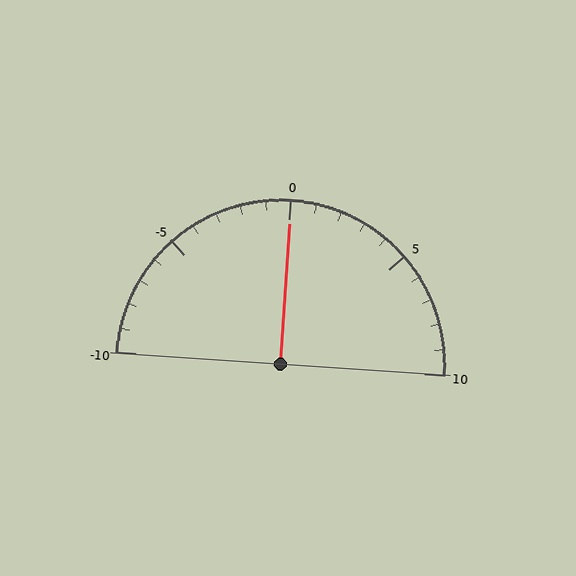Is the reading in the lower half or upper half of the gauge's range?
The reading is in the upper half of the range (-10 to 10).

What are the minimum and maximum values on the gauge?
The gauge ranges from -10 to 10.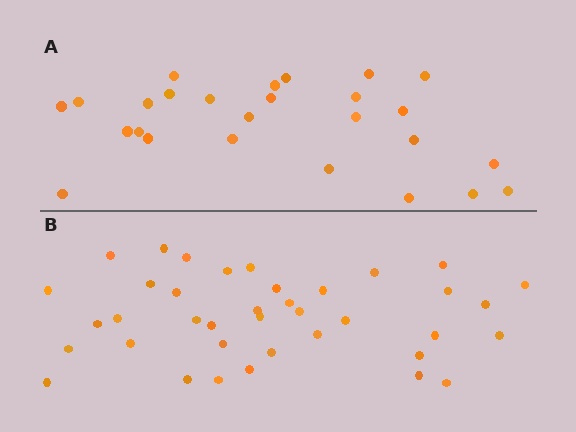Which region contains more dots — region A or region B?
Region B (the bottom region) has more dots.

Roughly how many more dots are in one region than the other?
Region B has roughly 12 or so more dots than region A.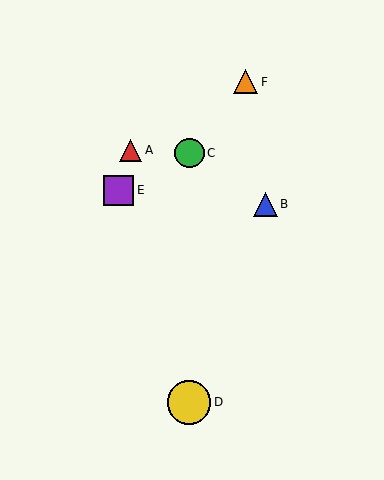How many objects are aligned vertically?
2 objects (C, D) are aligned vertically.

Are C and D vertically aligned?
Yes, both are at x≈189.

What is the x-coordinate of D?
Object D is at x≈189.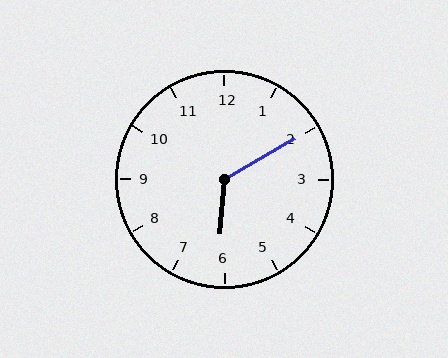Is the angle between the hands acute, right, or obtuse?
It is obtuse.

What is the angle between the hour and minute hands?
Approximately 125 degrees.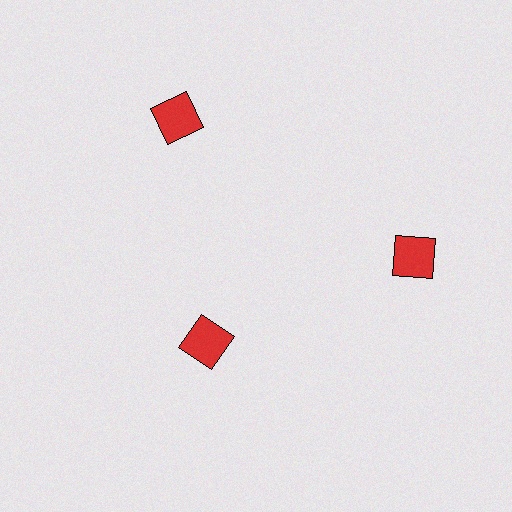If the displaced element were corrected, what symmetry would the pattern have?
It would have 3-fold rotational symmetry — the pattern would map onto itself every 120 degrees.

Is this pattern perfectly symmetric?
No. The 3 red squares are arranged in a ring, but one element near the 7 o'clock position is pulled inward toward the center, breaking the 3-fold rotational symmetry.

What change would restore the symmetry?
The symmetry would be restored by moving it outward, back onto the ring so that all 3 squares sit at equal angles and equal distance from the center.